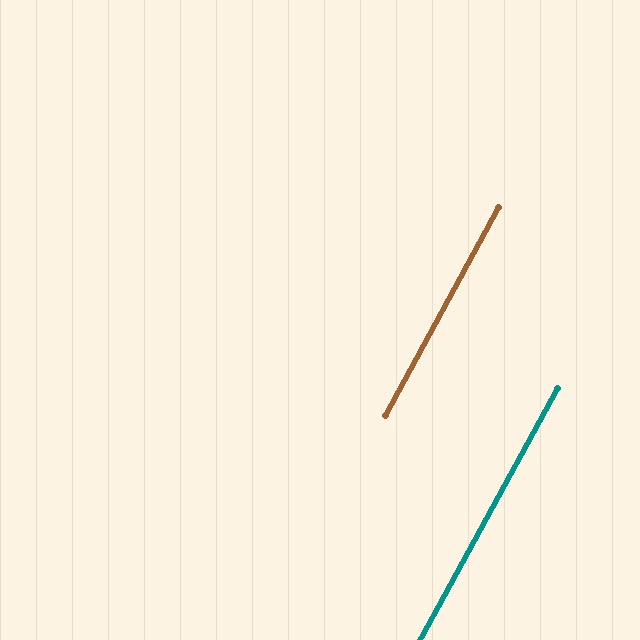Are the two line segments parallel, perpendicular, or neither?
Parallel — their directions differ by only 0.0°.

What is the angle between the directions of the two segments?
Approximately 0 degrees.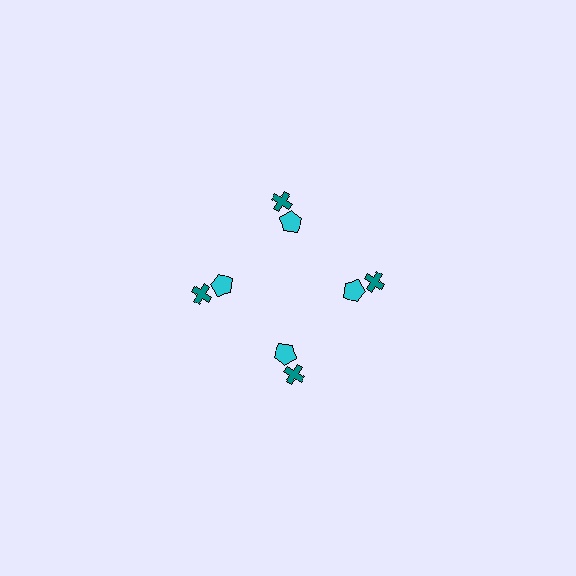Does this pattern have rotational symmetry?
Yes, this pattern has 4-fold rotational symmetry. It looks the same after rotating 90 degrees around the center.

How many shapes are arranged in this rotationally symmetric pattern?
There are 8 shapes, arranged in 4 groups of 2.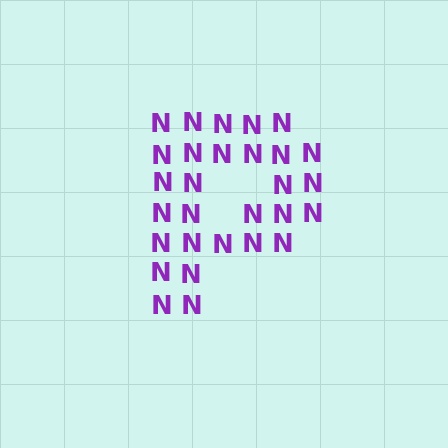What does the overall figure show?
The overall figure shows the letter P.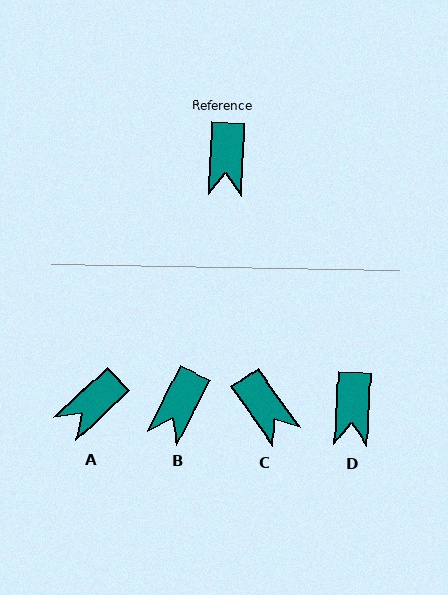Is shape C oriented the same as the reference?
No, it is off by about 39 degrees.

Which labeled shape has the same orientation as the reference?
D.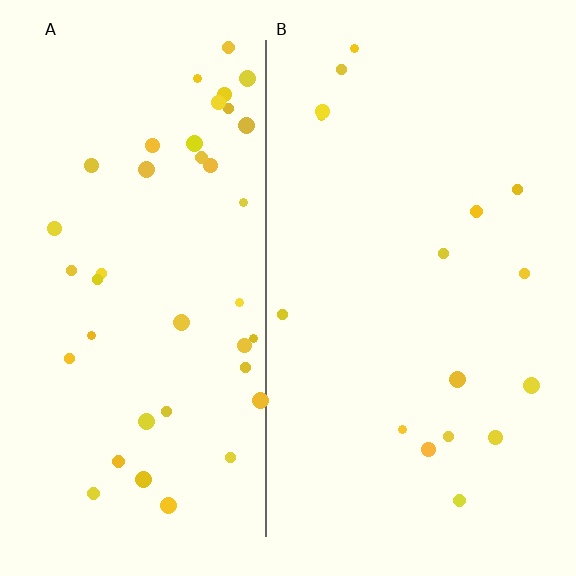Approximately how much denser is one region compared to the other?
Approximately 2.5× — region A over region B.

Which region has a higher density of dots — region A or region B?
A (the left).